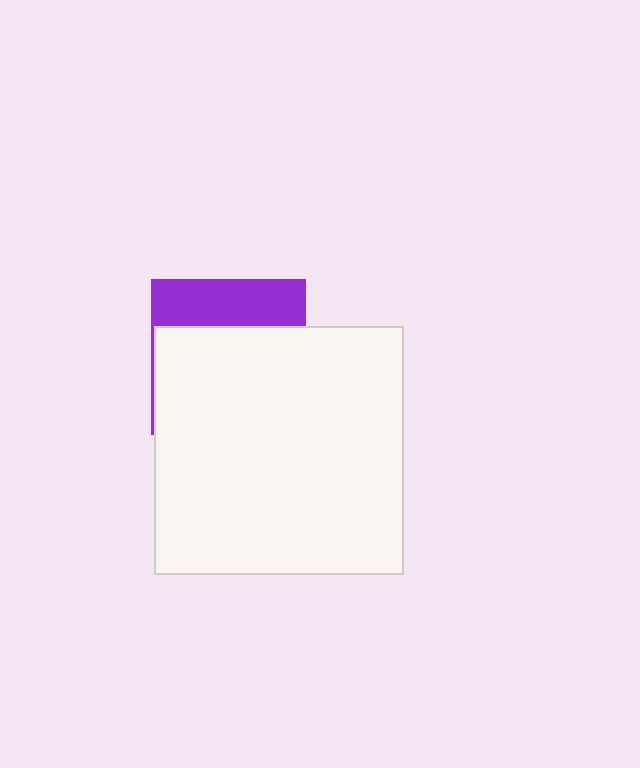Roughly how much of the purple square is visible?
A small part of it is visible (roughly 30%).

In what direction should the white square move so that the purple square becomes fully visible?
The white square should move down. That is the shortest direction to clear the overlap and leave the purple square fully visible.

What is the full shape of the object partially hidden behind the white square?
The partially hidden object is a purple square.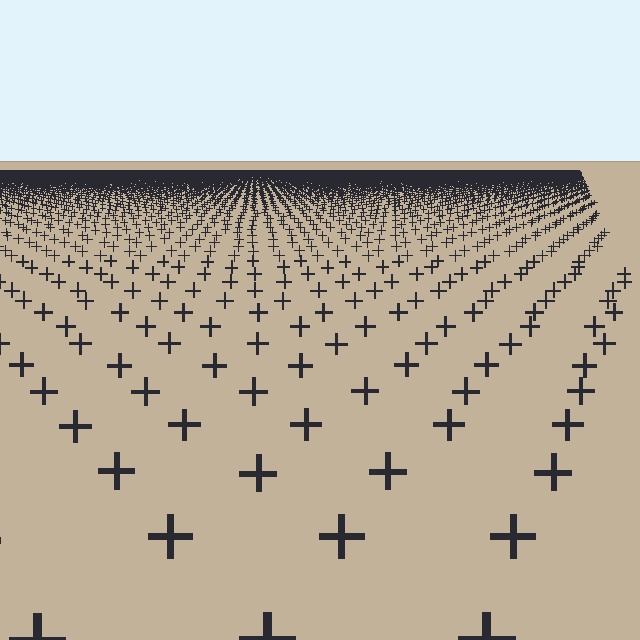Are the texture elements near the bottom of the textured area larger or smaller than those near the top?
Larger. Near the bottom, elements are closer to the viewer and appear at a bigger on-screen size.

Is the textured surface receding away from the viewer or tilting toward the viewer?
The surface is receding away from the viewer. Texture elements get smaller and denser toward the top.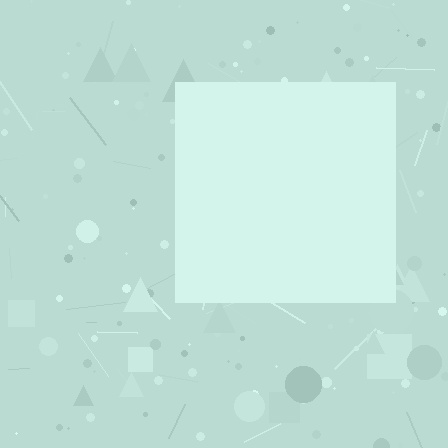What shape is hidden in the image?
A square is hidden in the image.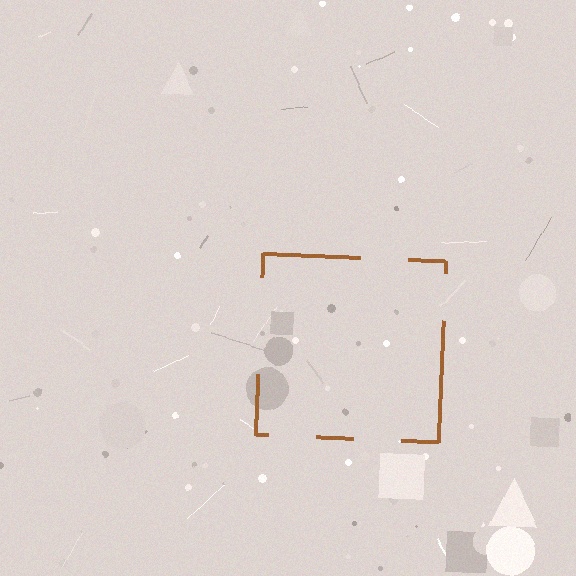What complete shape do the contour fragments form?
The contour fragments form a square.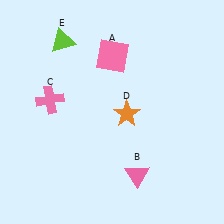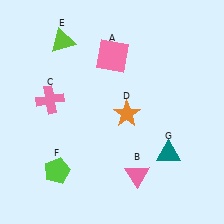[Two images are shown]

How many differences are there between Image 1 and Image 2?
There are 2 differences between the two images.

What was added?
A lime pentagon (F), a teal triangle (G) were added in Image 2.